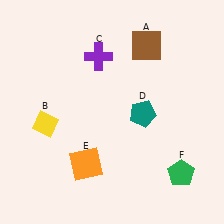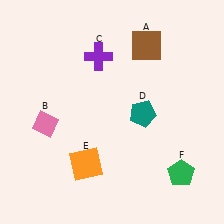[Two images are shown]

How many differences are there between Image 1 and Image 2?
There is 1 difference between the two images.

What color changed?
The diamond (B) changed from yellow in Image 1 to pink in Image 2.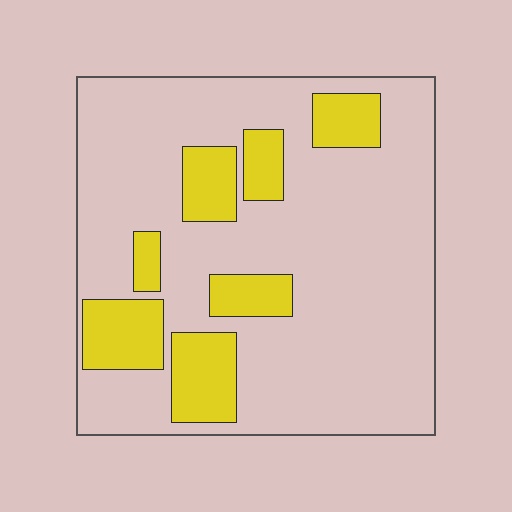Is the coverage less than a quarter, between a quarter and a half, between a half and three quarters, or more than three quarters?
Less than a quarter.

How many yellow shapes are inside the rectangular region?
7.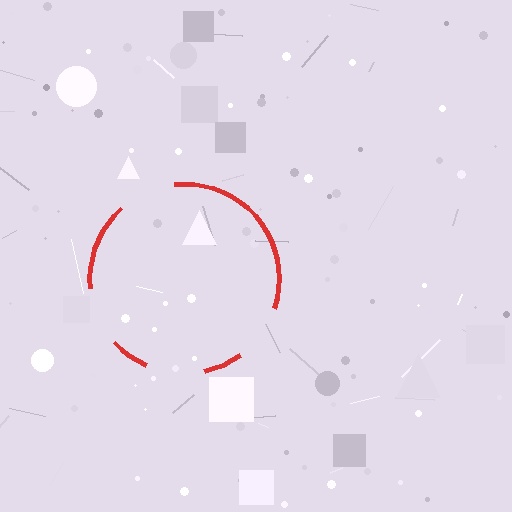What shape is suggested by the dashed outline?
The dashed outline suggests a circle.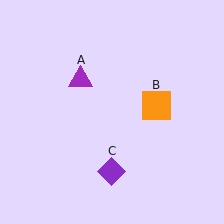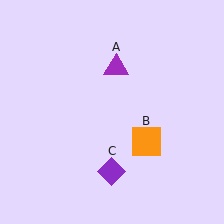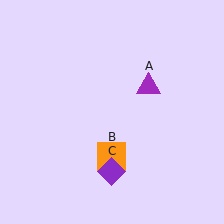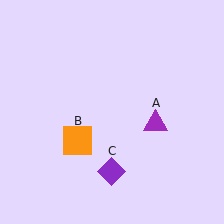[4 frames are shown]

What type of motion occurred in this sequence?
The purple triangle (object A), orange square (object B) rotated clockwise around the center of the scene.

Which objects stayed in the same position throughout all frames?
Purple diamond (object C) remained stationary.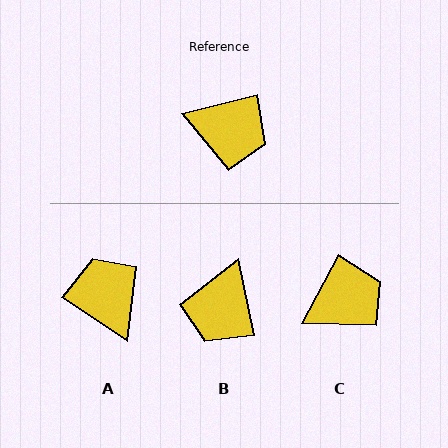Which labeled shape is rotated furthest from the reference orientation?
A, about 133 degrees away.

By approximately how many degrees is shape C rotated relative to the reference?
Approximately 49 degrees counter-clockwise.